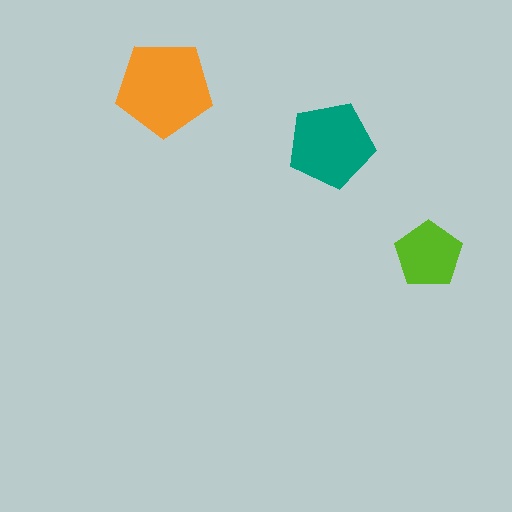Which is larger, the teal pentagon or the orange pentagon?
The orange one.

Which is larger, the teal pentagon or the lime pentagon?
The teal one.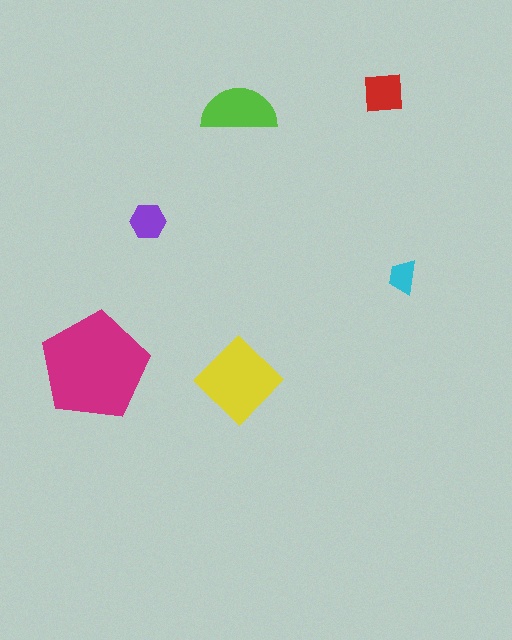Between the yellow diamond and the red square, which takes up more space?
The yellow diamond.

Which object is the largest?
The magenta pentagon.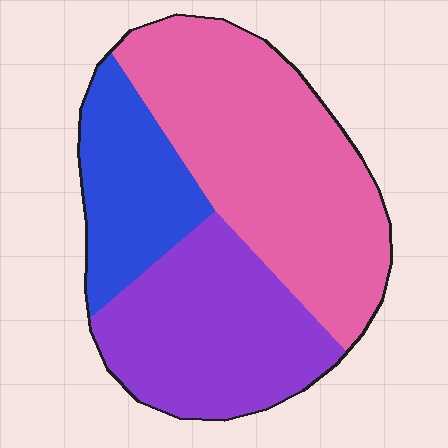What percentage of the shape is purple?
Purple covers 33% of the shape.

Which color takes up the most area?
Pink, at roughly 45%.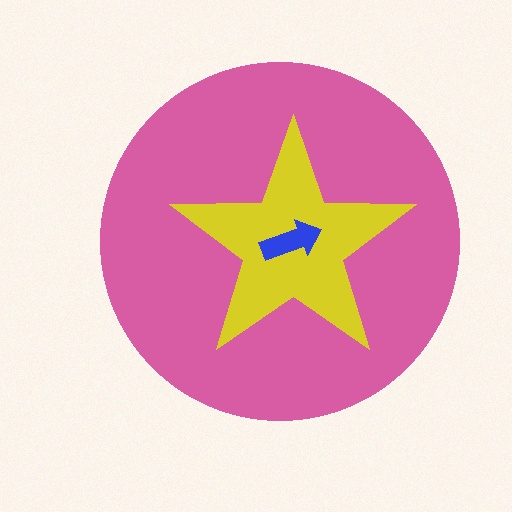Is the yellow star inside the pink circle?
Yes.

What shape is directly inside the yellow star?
The blue arrow.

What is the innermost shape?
The blue arrow.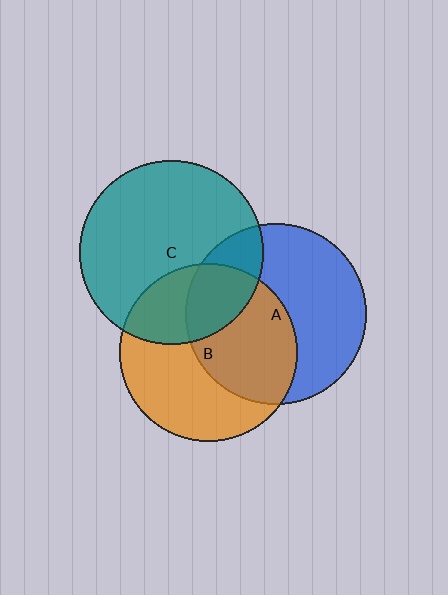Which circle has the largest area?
Circle C (teal).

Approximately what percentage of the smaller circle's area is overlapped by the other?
Approximately 30%.